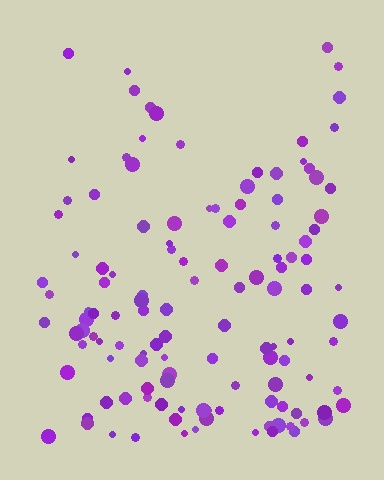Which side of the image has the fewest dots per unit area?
The top.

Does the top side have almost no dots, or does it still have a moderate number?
Still a moderate number, just noticeably fewer than the bottom.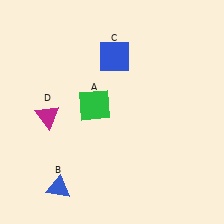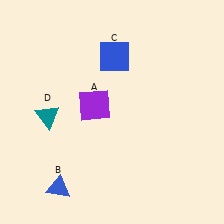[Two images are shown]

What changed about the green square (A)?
In Image 1, A is green. In Image 2, it changed to purple.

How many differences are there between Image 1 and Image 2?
There are 2 differences between the two images.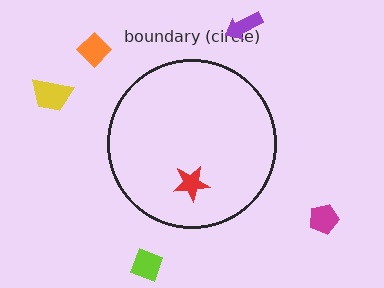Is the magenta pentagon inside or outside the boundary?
Outside.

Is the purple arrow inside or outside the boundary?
Outside.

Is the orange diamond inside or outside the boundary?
Outside.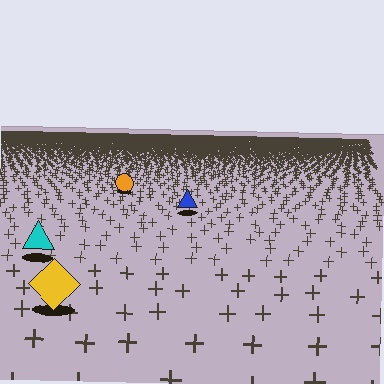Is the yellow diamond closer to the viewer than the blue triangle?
Yes. The yellow diamond is closer — you can tell from the texture gradient: the ground texture is coarser near it.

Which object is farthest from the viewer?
The orange circle is farthest from the viewer. It appears smaller and the ground texture around it is denser.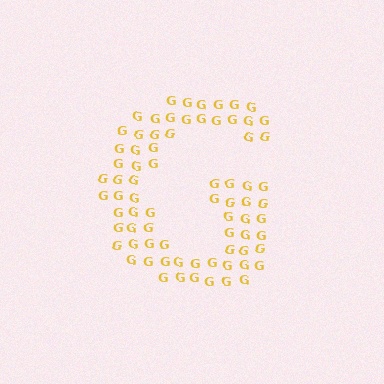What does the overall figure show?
The overall figure shows the letter G.